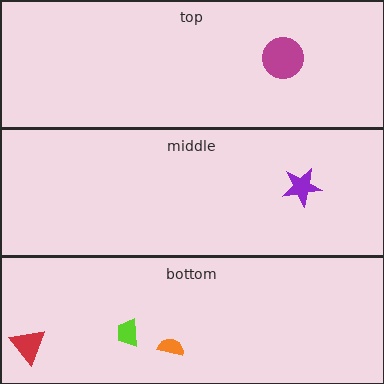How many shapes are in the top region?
1.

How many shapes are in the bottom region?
3.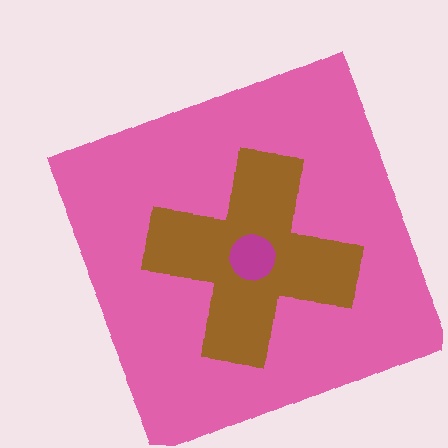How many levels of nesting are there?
3.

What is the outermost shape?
The pink square.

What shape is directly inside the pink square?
The brown cross.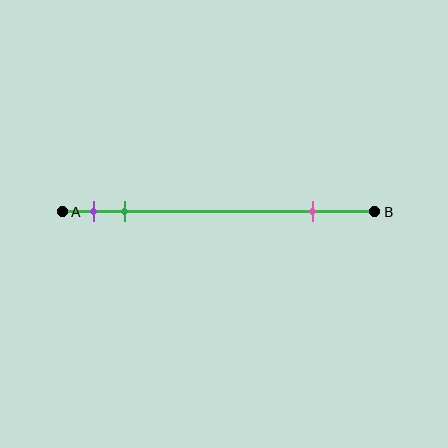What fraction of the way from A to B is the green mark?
The green mark is approximately 20% (0.2) of the way from A to B.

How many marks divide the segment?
There are 3 marks dividing the segment.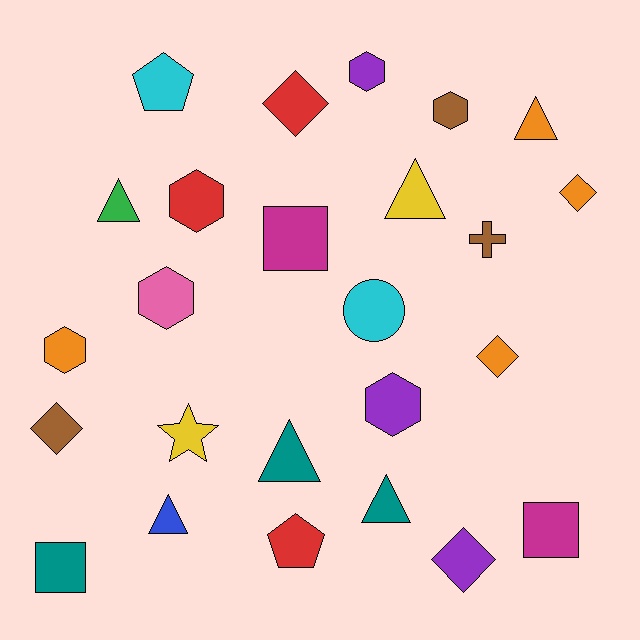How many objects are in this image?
There are 25 objects.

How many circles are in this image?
There is 1 circle.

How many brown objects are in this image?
There are 3 brown objects.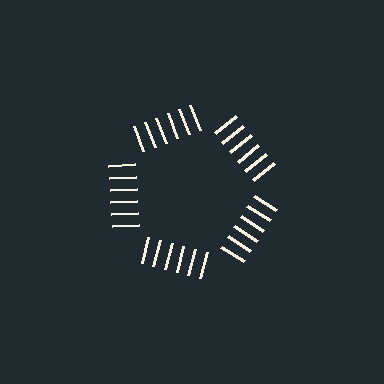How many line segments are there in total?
30 — 6 along each of the 5 edges.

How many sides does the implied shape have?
5 sides — the line-ends trace a pentagon.